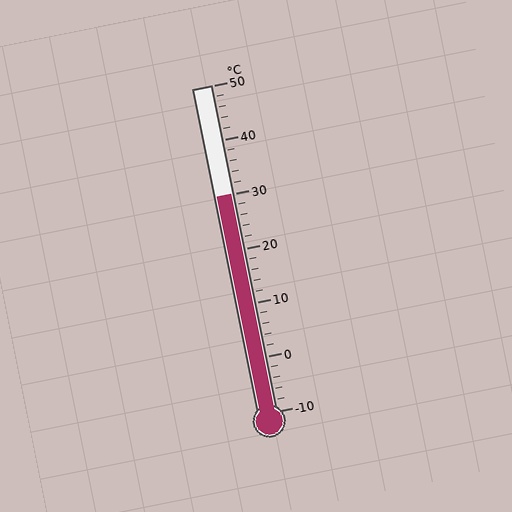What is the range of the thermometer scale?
The thermometer scale ranges from -10°C to 50°C.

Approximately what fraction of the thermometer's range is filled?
The thermometer is filled to approximately 65% of its range.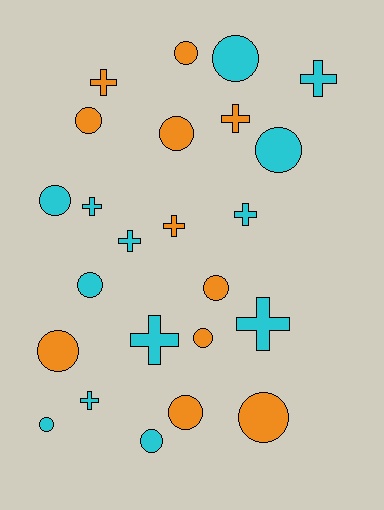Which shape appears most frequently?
Circle, with 14 objects.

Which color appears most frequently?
Cyan, with 13 objects.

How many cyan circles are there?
There are 6 cyan circles.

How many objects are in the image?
There are 24 objects.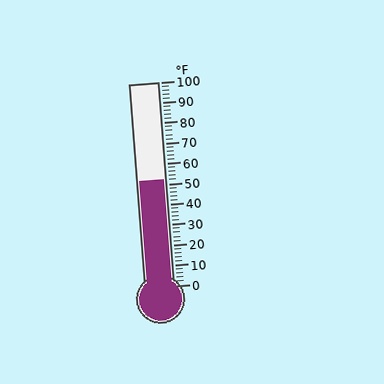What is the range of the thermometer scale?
The thermometer scale ranges from 0°F to 100°F.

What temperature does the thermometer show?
The thermometer shows approximately 52°F.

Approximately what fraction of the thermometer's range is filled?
The thermometer is filled to approximately 50% of its range.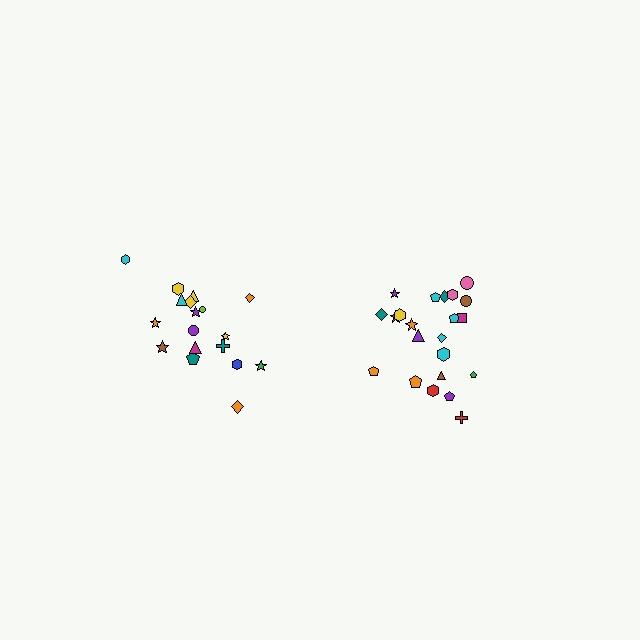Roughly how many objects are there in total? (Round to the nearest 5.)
Roughly 40 objects in total.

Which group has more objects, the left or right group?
The right group.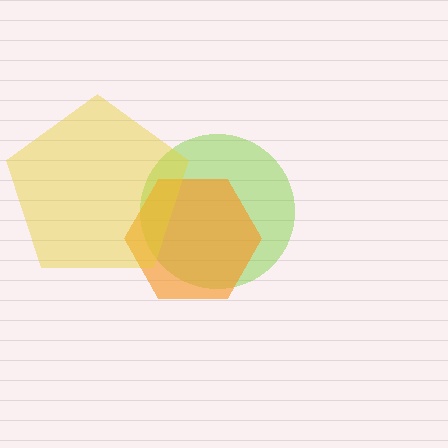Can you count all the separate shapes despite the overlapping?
Yes, there are 3 separate shapes.